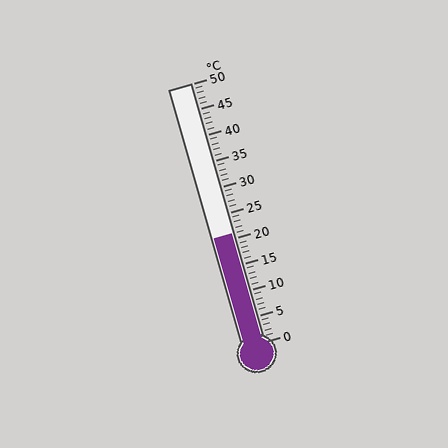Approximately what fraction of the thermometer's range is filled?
The thermometer is filled to approximately 40% of its range.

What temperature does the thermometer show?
The thermometer shows approximately 21°C.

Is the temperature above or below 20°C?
The temperature is above 20°C.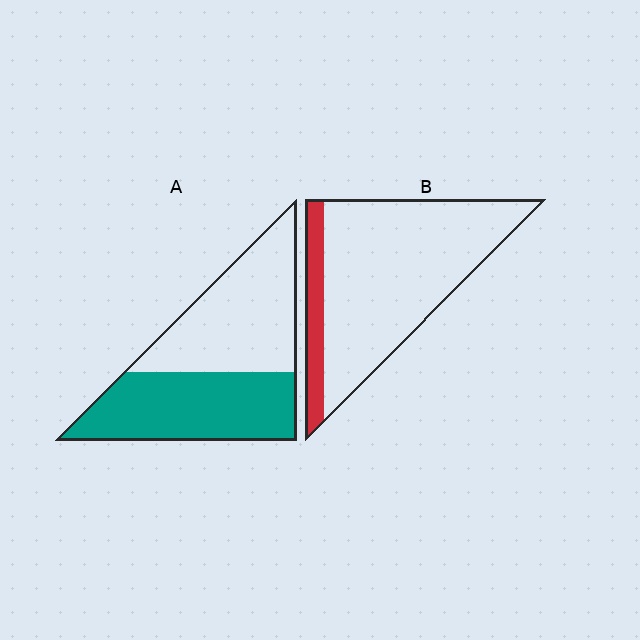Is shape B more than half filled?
No.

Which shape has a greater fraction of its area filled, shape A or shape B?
Shape A.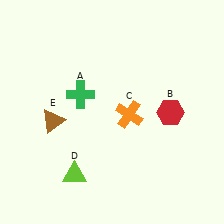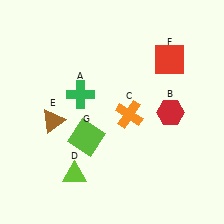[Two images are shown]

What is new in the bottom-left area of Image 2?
A lime square (G) was added in the bottom-left area of Image 2.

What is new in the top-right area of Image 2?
A red square (F) was added in the top-right area of Image 2.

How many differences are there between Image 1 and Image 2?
There are 2 differences between the two images.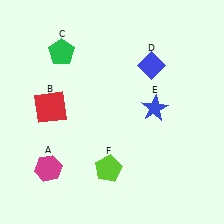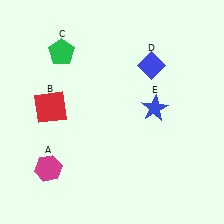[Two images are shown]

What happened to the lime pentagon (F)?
The lime pentagon (F) was removed in Image 2. It was in the bottom-left area of Image 1.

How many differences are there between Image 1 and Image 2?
There is 1 difference between the two images.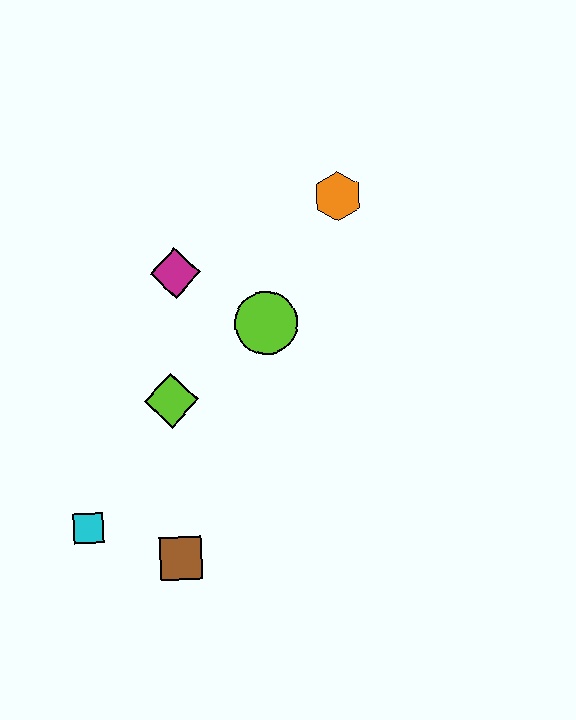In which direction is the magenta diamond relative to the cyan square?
The magenta diamond is above the cyan square.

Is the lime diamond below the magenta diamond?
Yes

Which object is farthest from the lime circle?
The cyan square is farthest from the lime circle.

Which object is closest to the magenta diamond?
The lime circle is closest to the magenta diamond.